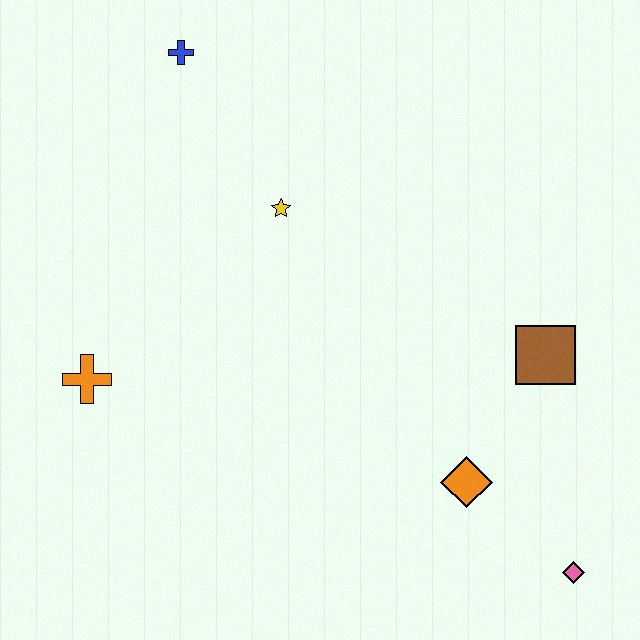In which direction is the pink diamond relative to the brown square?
The pink diamond is below the brown square.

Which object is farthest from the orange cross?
The pink diamond is farthest from the orange cross.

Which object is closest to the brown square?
The orange diamond is closest to the brown square.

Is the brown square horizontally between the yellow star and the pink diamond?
Yes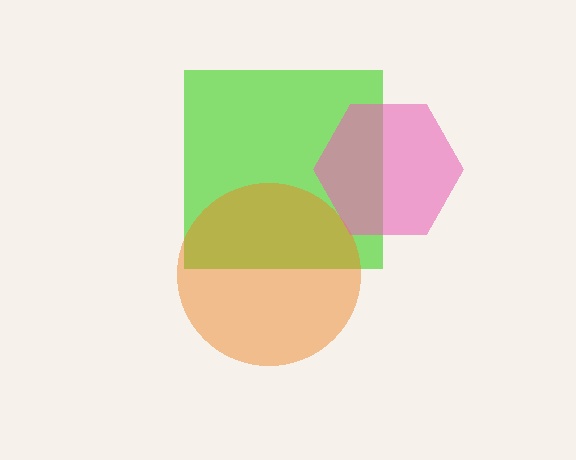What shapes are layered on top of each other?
The layered shapes are: a lime square, an orange circle, a pink hexagon.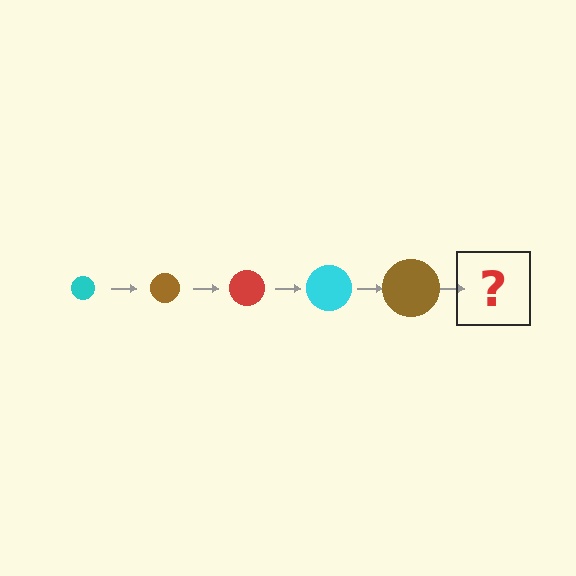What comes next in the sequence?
The next element should be a red circle, larger than the previous one.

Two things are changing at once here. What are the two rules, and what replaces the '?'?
The two rules are that the circle grows larger each step and the color cycles through cyan, brown, and red. The '?' should be a red circle, larger than the previous one.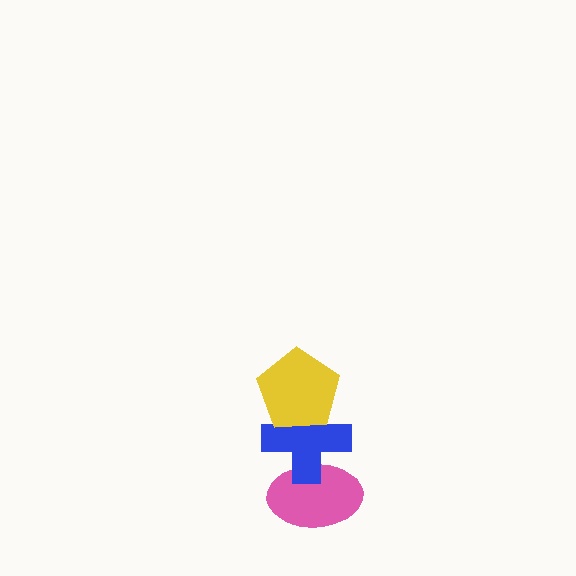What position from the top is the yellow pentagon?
The yellow pentagon is 1st from the top.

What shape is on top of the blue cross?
The yellow pentagon is on top of the blue cross.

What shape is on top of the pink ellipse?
The blue cross is on top of the pink ellipse.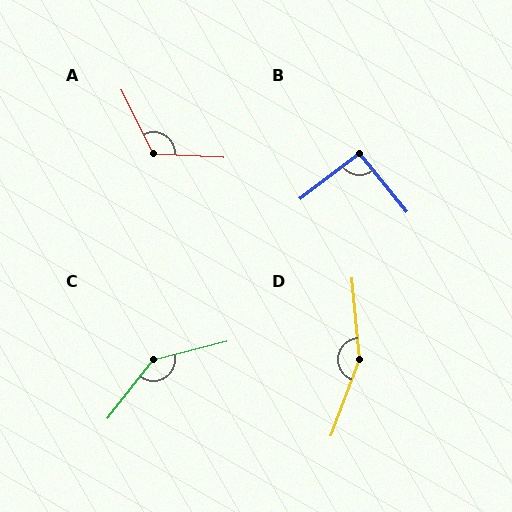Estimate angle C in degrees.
Approximately 142 degrees.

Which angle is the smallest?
B, at approximately 92 degrees.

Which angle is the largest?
D, at approximately 154 degrees.